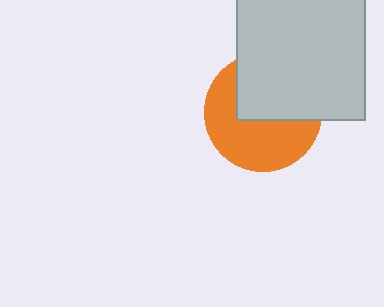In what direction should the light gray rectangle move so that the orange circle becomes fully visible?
The light gray rectangle should move up. That is the shortest direction to clear the overlap and leave the orange circle fully visible.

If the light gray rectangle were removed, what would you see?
You would see the complete orange circle.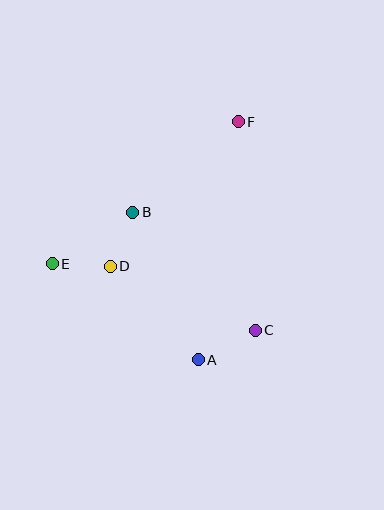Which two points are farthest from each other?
Points A and F are farthest from each other.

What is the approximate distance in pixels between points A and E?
The distance between A and E is approximately 175 pixels.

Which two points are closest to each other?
Points D and E are closest to each other.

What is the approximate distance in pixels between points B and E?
The distance between B and E is approximately 96 pixels.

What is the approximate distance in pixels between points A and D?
The distance between A and D is approximately 129 pixels.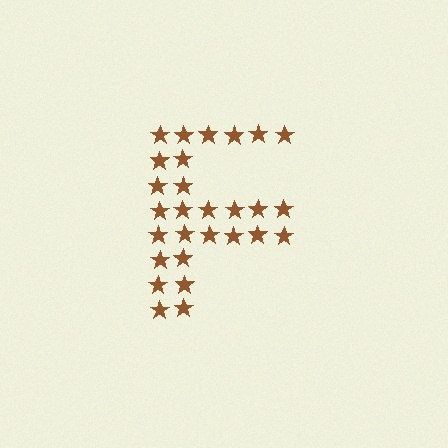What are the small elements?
The small elements are stars.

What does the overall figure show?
The overall figure shows the letter F.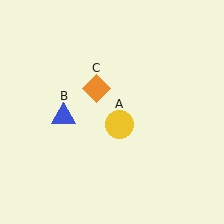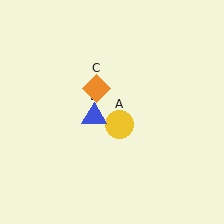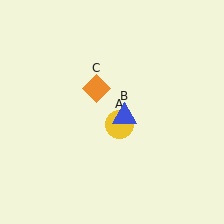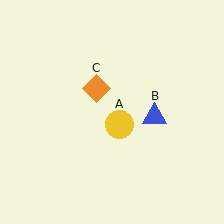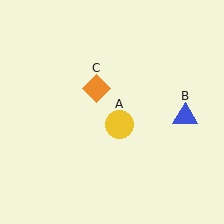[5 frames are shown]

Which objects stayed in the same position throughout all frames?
Yellow circle (object A) and orange diamond (object C) remained stationary.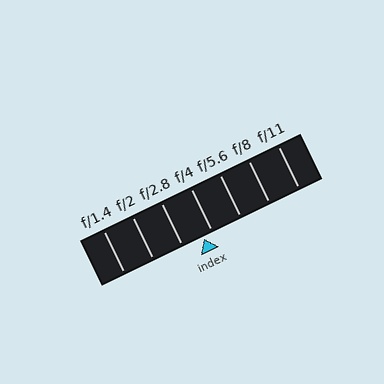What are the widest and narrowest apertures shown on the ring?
The widest aperture shown is f/1.4 and the narrowest is f/11.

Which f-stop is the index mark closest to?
The index mark is closest to f/4.